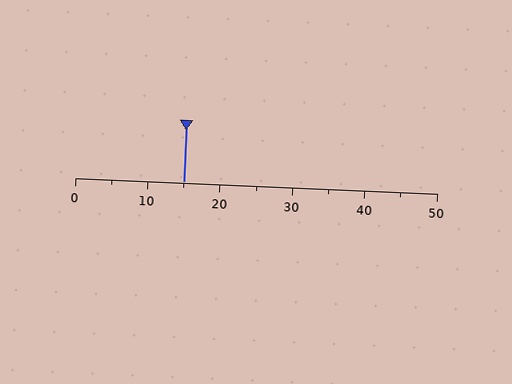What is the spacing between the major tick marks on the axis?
The major ticks are spaced 10 apart.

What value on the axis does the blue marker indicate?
The marker indicates approximately 15.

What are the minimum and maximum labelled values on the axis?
The axis runs from 0 to 50.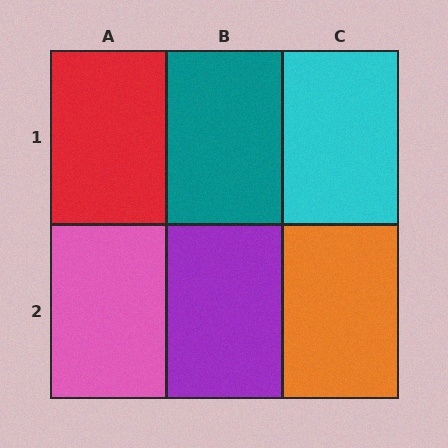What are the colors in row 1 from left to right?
Red, teal, cyan.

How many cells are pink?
1 cell is pink.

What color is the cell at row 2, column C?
Orange.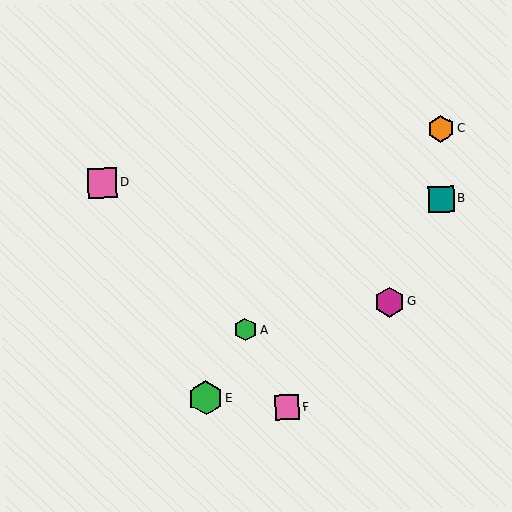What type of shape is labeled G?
Shape G is a magenta hexagon.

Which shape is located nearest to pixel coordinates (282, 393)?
The pink square (labeled F) at (287, 408) is nearest to that location.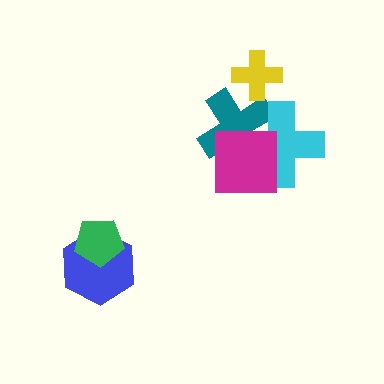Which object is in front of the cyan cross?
The magenta square is in front of the cyan cross.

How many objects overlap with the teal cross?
3 objects overlap with the teal cross.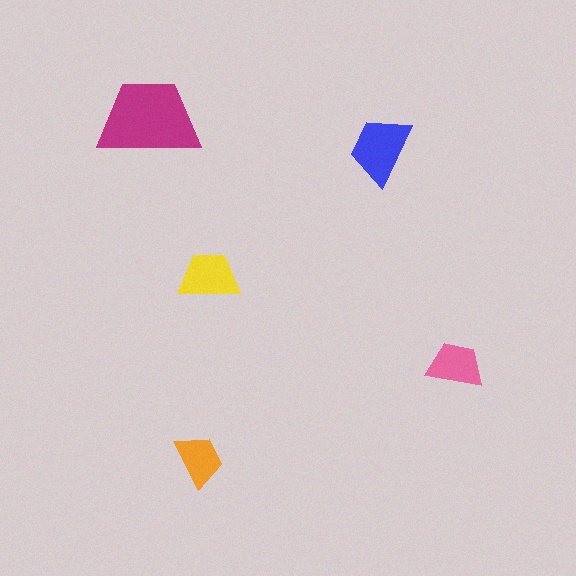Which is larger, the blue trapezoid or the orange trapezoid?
The blue one.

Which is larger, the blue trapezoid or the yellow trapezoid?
The blue one.